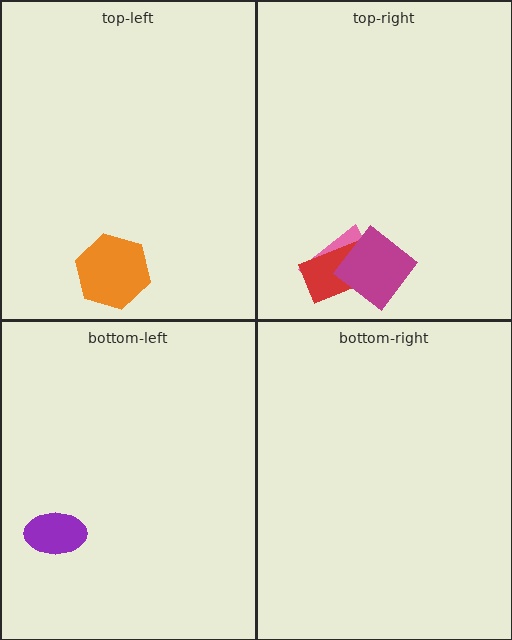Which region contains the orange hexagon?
The top-left region.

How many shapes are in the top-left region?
1.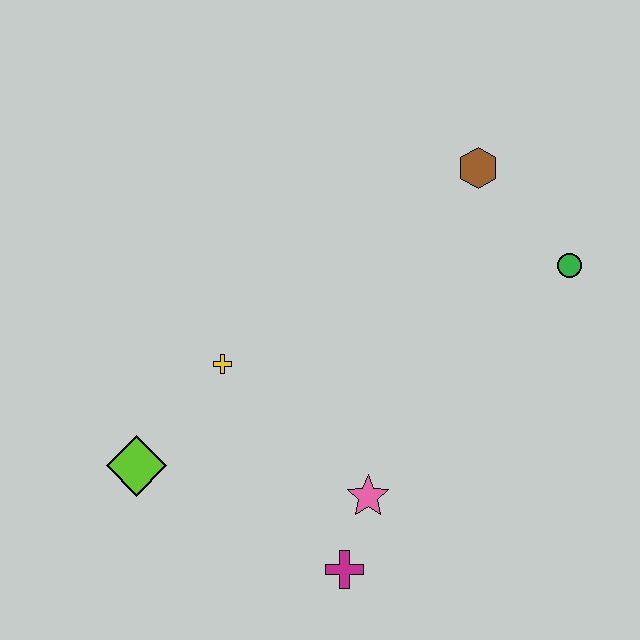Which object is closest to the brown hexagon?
The green circle is closest to the brown hexagon.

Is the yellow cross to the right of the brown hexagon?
No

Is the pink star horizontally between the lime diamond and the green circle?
Yes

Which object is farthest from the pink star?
The brown hexagon is farthest from the pink star.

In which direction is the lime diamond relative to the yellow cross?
The lime diamond is below the yellow cross.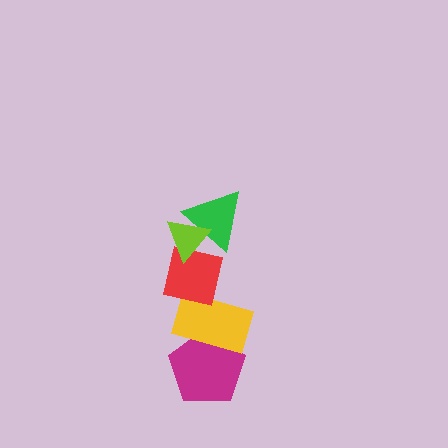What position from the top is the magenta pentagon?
The magenta pentagon is 5th from the top.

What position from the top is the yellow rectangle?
The yellow rectangle is 4th from the top.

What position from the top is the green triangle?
The green triangle is 2nd from the top.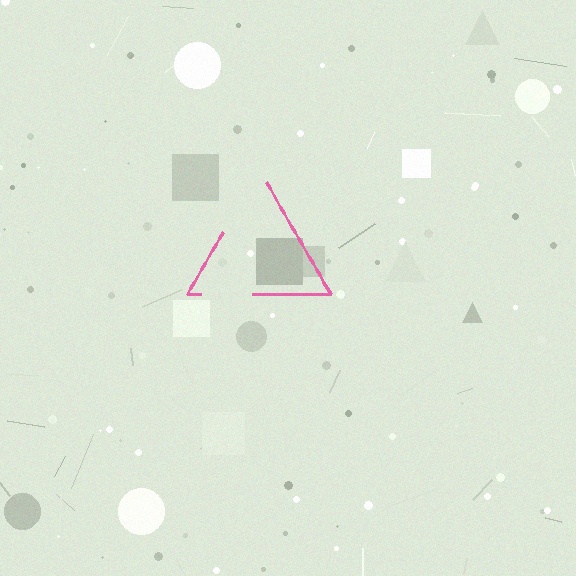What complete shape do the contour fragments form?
The contour fragments form a triangle.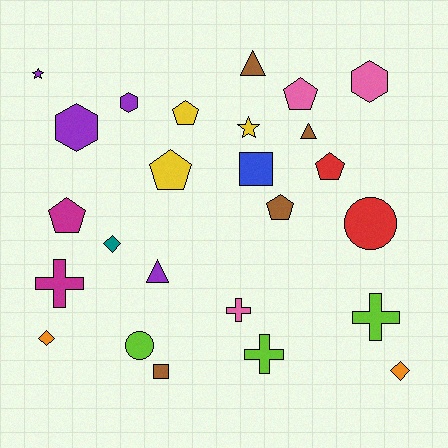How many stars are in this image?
There are 2 stars.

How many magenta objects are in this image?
There are 2 magenta objects.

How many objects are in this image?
There are 25 objects.